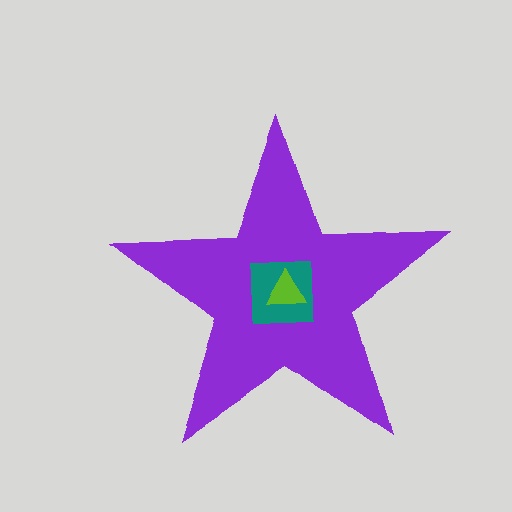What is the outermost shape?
The purple star.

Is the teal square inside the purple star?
Yes.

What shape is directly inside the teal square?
The lime triangle.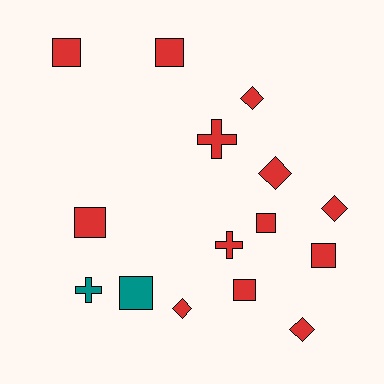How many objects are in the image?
There are 15 objects.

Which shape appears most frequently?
Square, with 7 objects.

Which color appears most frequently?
Red, with 13 objects.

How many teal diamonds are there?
There are no teal diamonds.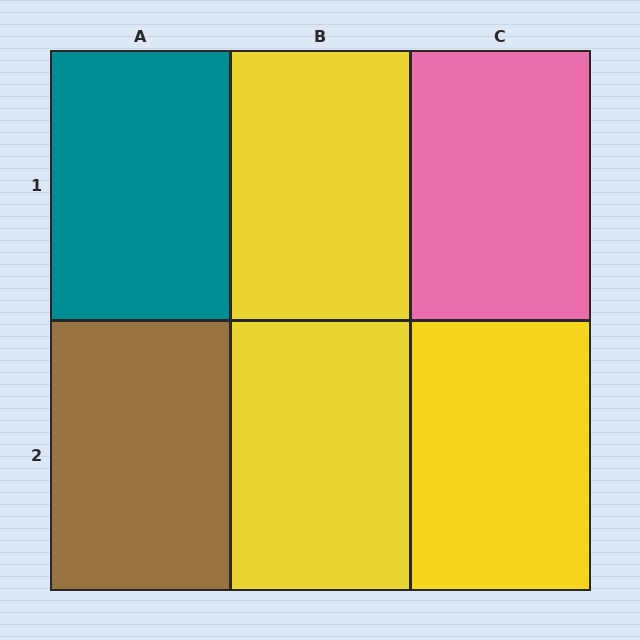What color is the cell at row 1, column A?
Teal.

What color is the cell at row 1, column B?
Yellow.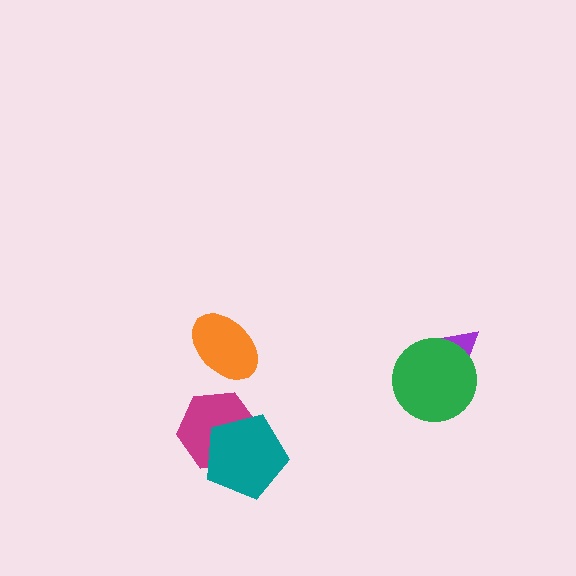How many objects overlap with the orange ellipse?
0 objects overlap with the orange ellipse.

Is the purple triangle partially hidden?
Yes, it is partially covered by another shape.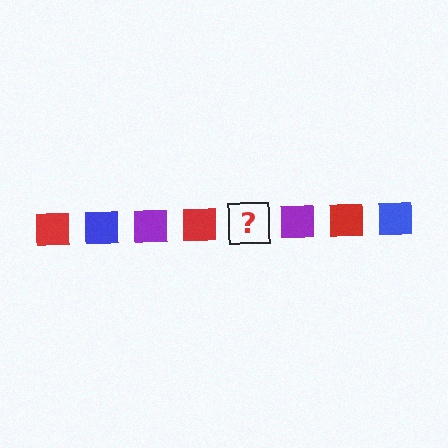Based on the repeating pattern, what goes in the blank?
The blank should be a blue square.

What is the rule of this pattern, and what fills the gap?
The rule is that the pattern cycles through red, blue, purple squares. The gap should be filled with a blue square.